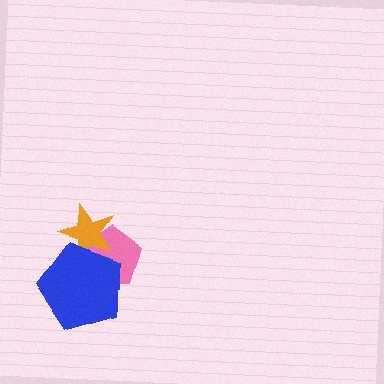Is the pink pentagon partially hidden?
Yes, it is partially covered by another shape.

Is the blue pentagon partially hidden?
No, no other shape covers it.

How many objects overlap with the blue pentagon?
2 objects overlap with the blue pentagon.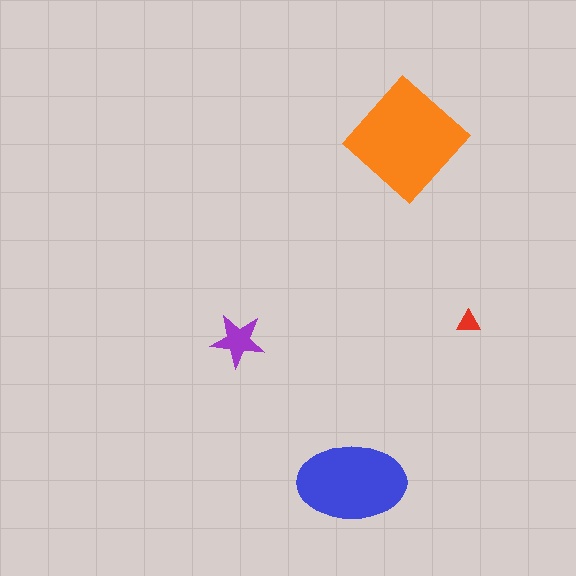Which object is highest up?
The orange diamond is topmost.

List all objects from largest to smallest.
The orange diamond, the blue ellipse, the purple star, the red triangle.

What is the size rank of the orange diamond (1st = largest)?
1st.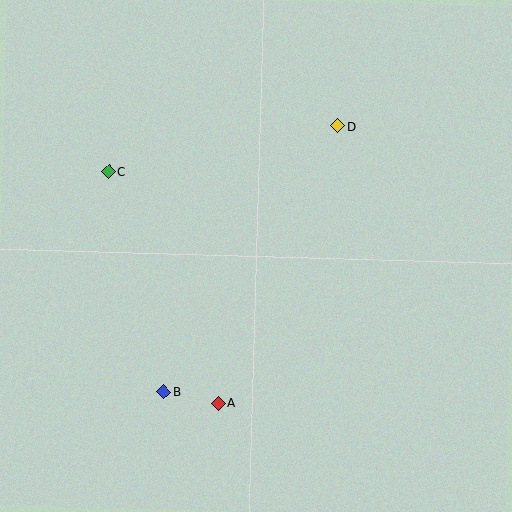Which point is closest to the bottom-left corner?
Point B is closest to the bottom-left corner.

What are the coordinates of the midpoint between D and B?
The midpoint between D and B is at (251, 259).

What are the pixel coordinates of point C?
Point C is at (109, 172).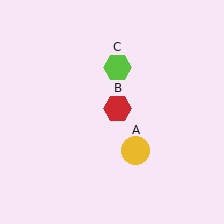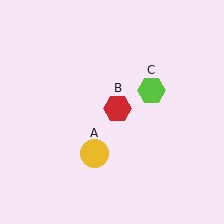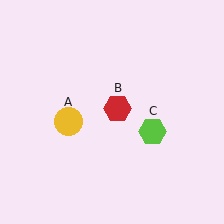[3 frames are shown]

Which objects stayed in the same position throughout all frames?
Red hexagon (object B) remained stationary.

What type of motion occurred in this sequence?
The yellow circle (object A), lime hexagon (object C) rotated clockwise around the center of the scene.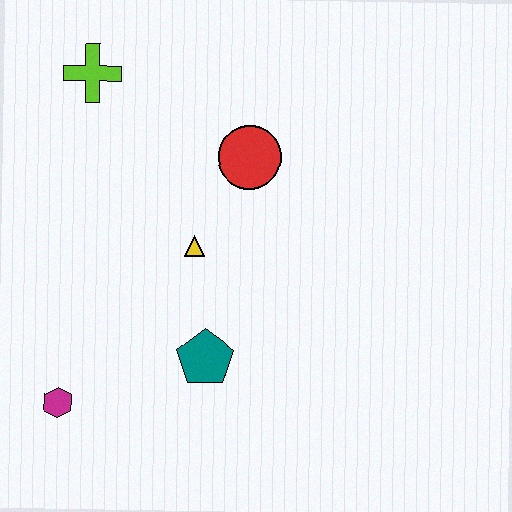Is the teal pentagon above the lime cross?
No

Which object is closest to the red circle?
The yellow triangle is closest to the red circle.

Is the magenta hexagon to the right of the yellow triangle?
No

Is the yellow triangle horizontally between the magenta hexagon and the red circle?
Yes